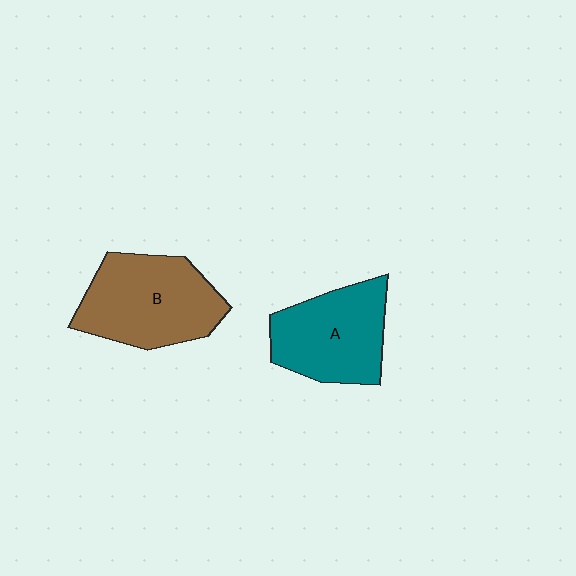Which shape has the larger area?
Shape B (brown).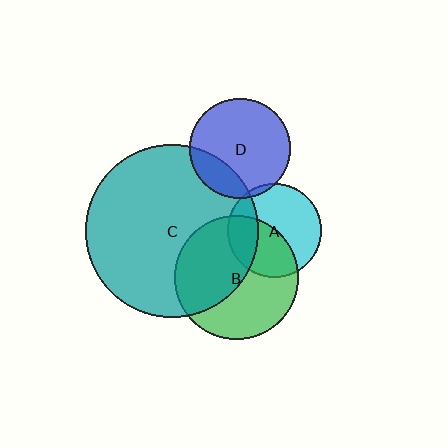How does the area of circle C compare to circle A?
Approximately 3.4 times.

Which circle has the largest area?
Circle C (teal).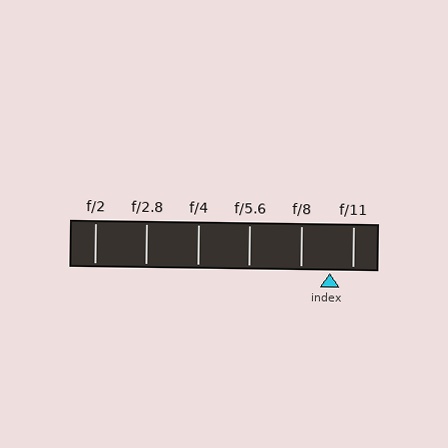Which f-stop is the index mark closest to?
The index mark is closest to f/11.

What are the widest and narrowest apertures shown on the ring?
The widest aperture shown is f/2 and the narrowest is f/11.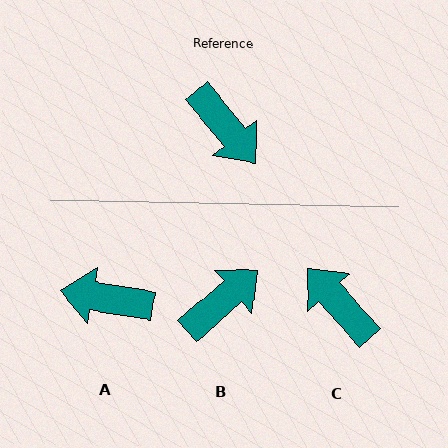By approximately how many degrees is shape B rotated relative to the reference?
Approximately 91 degrees counter-clockwise.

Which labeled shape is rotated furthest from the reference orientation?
C, about 177 degrees away.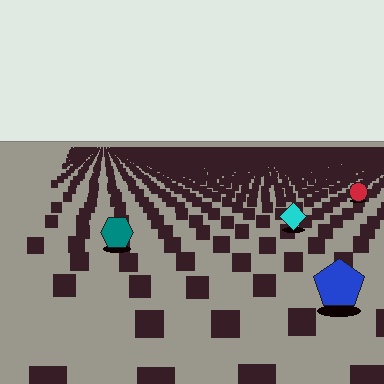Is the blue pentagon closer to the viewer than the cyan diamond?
Yes. The blue pentagon is closer — you can tell from the texture gradient: the ground texture is coarser near it.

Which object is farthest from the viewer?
The red circle is farthest from the viewer. It appears smaller and the ground texture around it is denser.